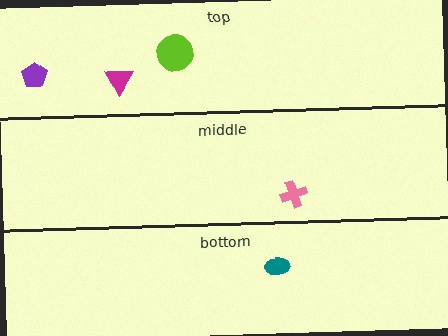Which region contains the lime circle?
The top region.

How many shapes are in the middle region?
1.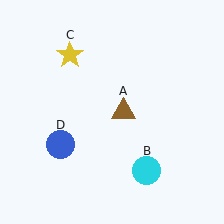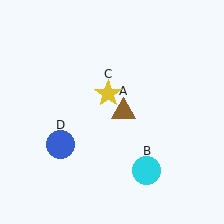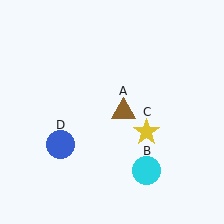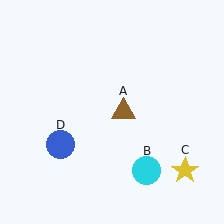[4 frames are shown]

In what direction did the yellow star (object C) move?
The yellow star (object C) moved down and to the right.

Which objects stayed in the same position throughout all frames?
Brown triangle (object A) and cyan circle (object B) and blue circle (object D) remained stationary.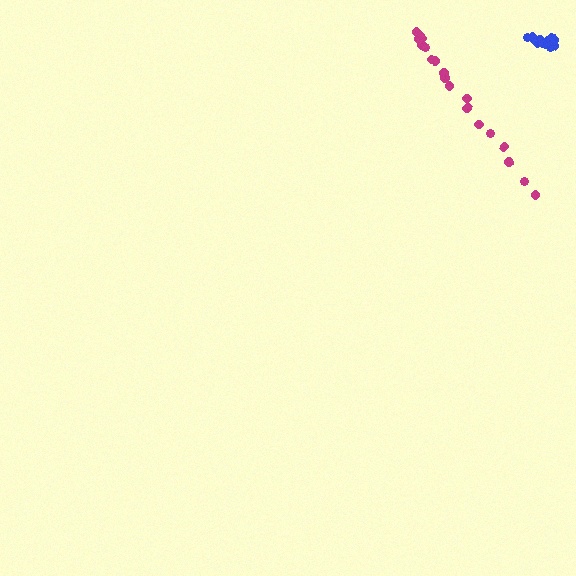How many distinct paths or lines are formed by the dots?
There are 2 distinct paths.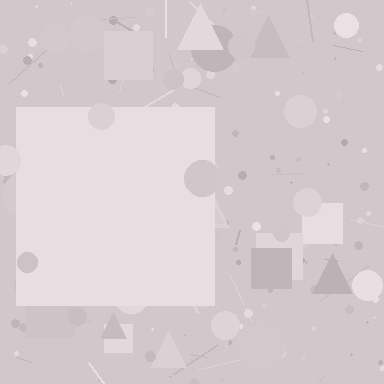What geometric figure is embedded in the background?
A square is embedded in the background.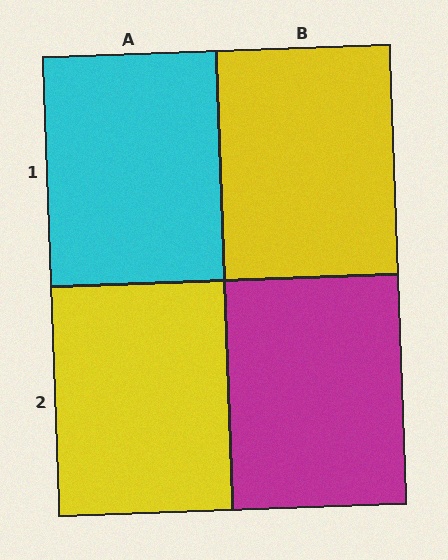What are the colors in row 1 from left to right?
Cyan, yellow.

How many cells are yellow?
2 cells are yellow.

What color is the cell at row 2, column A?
Yellow.